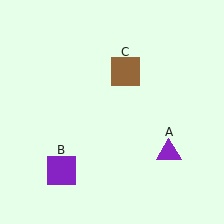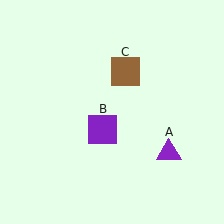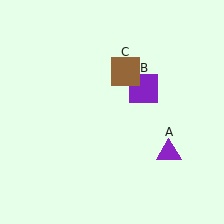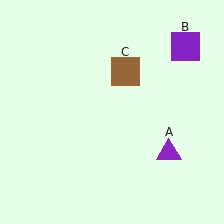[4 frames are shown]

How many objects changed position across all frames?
1 object changed position: purple square (object B).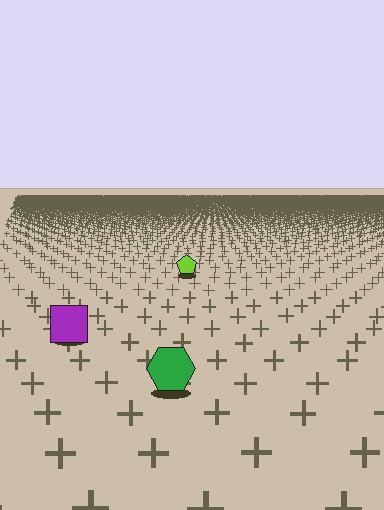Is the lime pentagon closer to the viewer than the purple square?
No. The purple square is closer — you can tell from the texture gradient: the ground texture is coarser near it.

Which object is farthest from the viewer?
The lime pentagon is farthest from the viewer. It appears smaller and the ground texture around it is denser.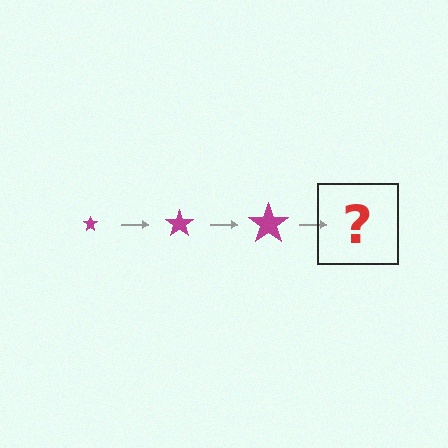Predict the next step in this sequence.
The next step is a magenta star, larger than the previous one.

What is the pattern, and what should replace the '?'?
The pattern is that the star gets progressively larger each step. The '?' should be a magenta star, larger than the previous one.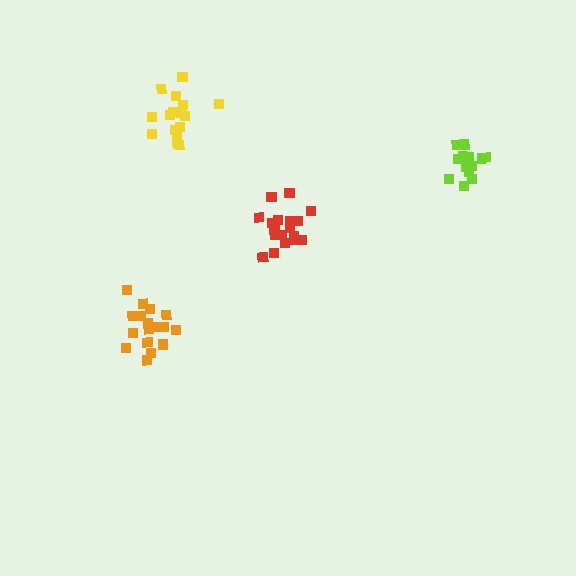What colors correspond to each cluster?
The clusters are colored: orange, lime, red, yellow.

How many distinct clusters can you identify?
There are 4 distinct clusters.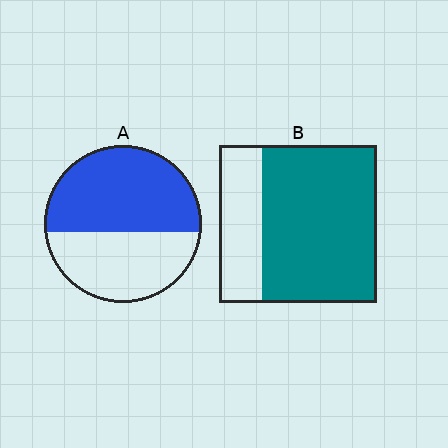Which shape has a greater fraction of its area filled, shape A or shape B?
Shape B.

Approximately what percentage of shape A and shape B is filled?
A is approximately 55% and B is approximately 75%.